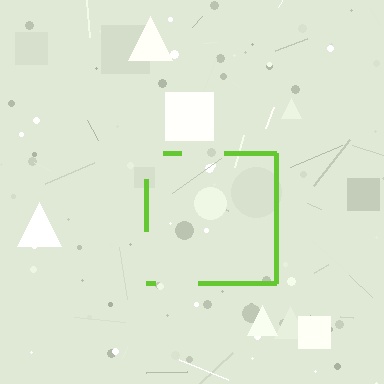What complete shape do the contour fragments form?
The contour fragments form a square.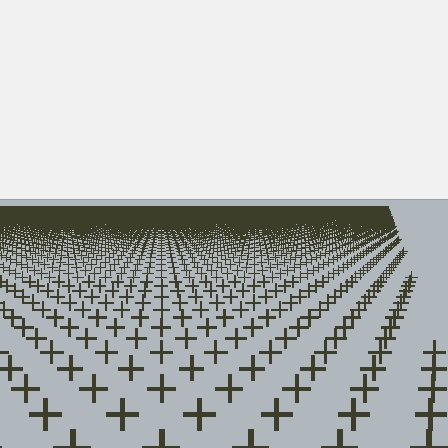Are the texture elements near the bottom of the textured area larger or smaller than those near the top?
Larger. Near the bottom, elements are closer to the viewer and appear at a bigger on-screen size.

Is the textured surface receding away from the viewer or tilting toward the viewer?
The surface is receding away from the viewer. Texture elements get smaller and denser toward the top.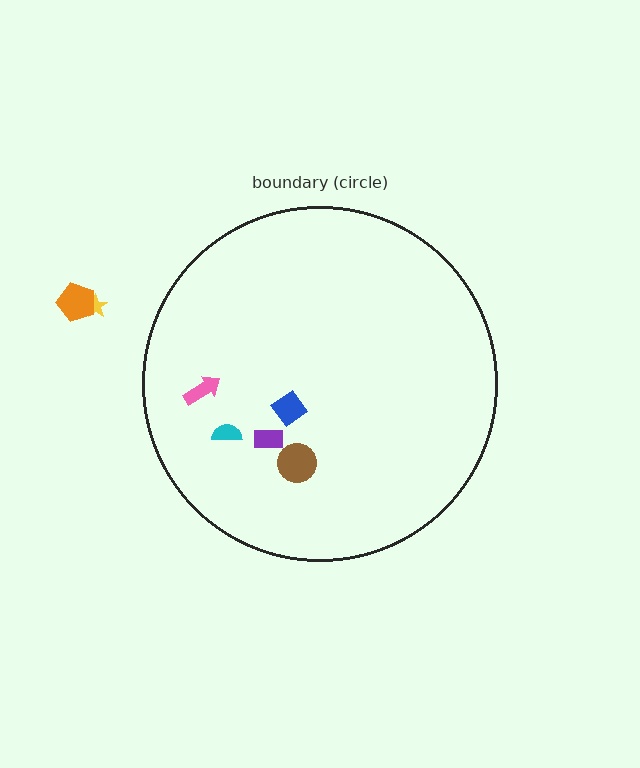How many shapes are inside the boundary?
5 inside, 2 outside.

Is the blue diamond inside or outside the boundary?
Inside.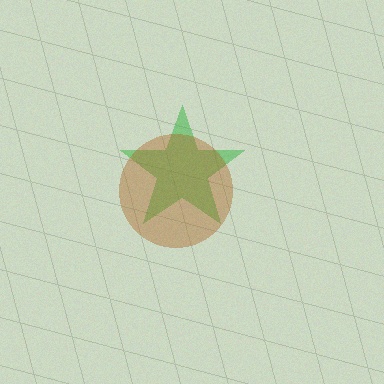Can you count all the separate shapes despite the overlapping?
Yes, there are 2 separate shapes.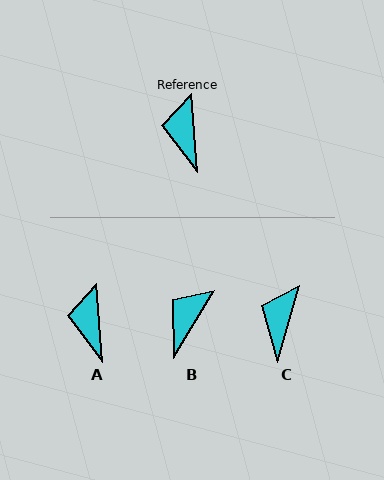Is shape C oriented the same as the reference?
No, it is off by about 21 degrees.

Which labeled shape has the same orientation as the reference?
A.